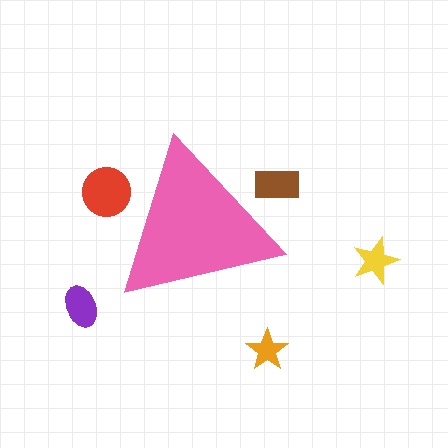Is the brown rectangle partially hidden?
Yes, the brown rectangle is partially hidden behind the pink triangle.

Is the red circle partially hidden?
Yes, the red circle is partially hidden behind the pink triangle.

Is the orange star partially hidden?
No, the orange star is fully visible.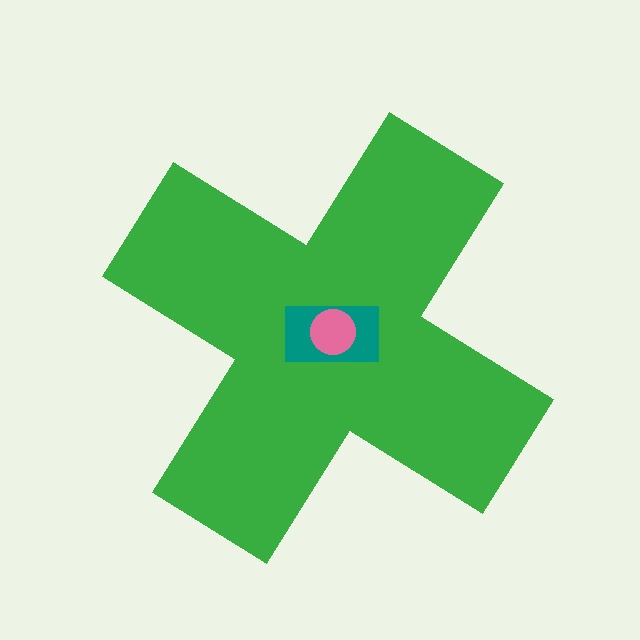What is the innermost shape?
The pink circle.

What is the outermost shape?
The green cross.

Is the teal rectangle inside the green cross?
Yes.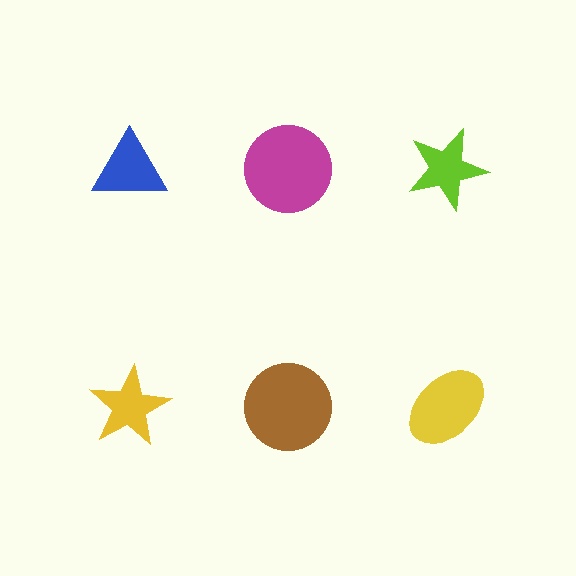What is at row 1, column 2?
A magenta circle.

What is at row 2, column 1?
A yellow star.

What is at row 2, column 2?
A brown circle.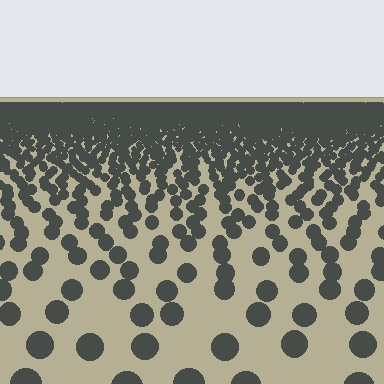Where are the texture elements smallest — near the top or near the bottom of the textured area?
Near the top.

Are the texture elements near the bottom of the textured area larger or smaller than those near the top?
Larger. Near the bottom, elements are closer to the viewer and appear at a bigger on-screen size.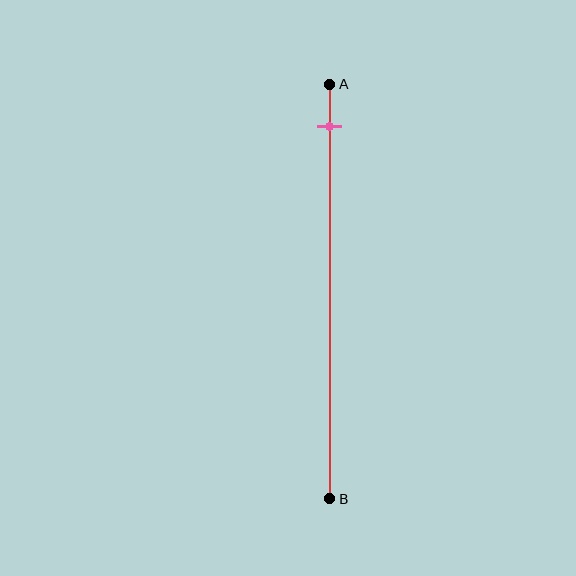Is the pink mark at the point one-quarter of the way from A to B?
No, the mark is at about 10% from A, not at the 25% one-quarter point.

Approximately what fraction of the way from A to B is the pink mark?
The pink mark is approximately 10% of the way from A to B.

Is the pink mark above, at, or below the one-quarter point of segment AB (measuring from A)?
The pink mark is above the one-quarter point of segment AB.